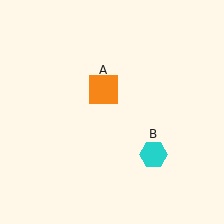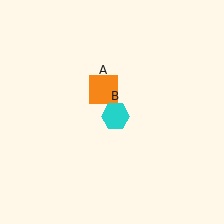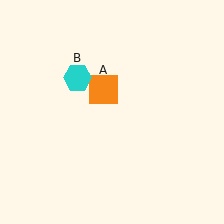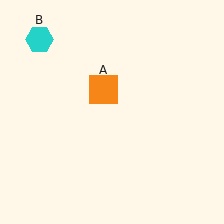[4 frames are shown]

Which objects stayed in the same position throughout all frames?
Orange square (object A) remained stationary.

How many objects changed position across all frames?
1 object changed position: cyan hexagon (object B).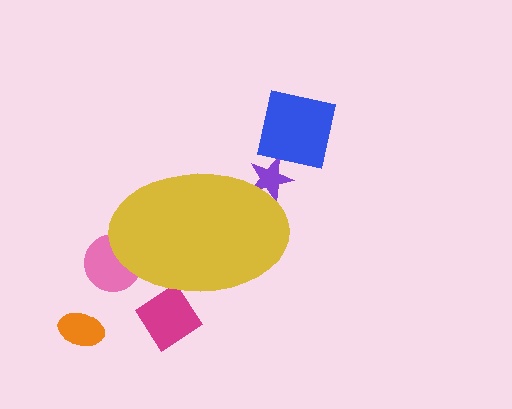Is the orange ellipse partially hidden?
No, the orange ellipse is fully visible.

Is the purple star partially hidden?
Yes, the purple star is partially hidden behind the yellow ellipse.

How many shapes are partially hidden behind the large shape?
3 shapes are partially hidden.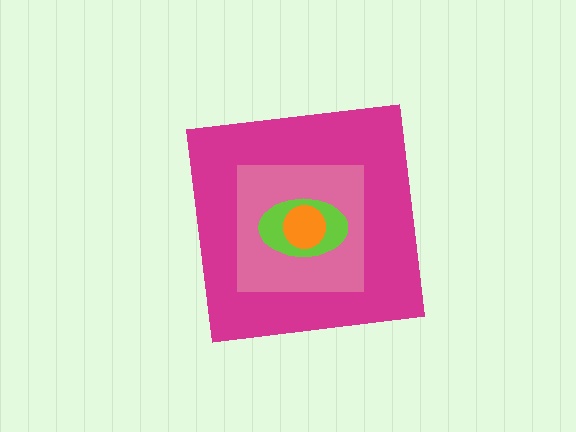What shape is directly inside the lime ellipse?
The orange circle.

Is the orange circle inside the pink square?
Yes.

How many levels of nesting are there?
4.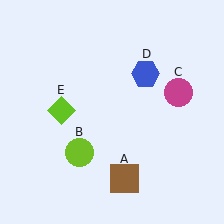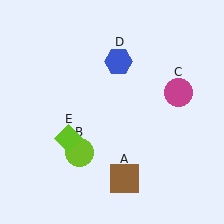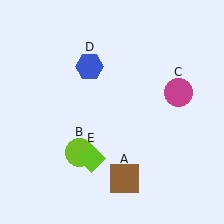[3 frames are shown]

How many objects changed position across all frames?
2 objects changed position: blue hexagon (object D), lime diamond (object E).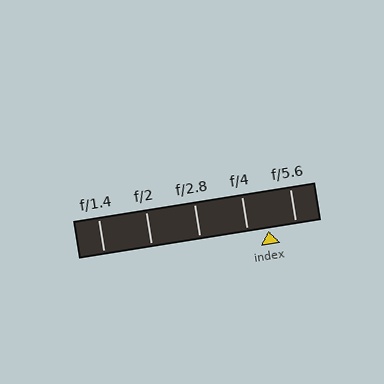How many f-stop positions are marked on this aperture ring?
There are 5 f-stop positions marked.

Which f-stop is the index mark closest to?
The index mark is closest to f/4.